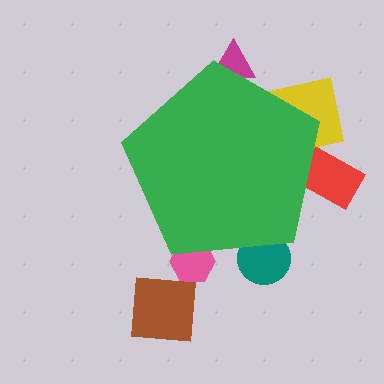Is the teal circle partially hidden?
Yes, the teal circle is partially hidden behind the green pentagon.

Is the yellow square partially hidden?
Yes, the yellow square is partially hidden behind the green pentagon.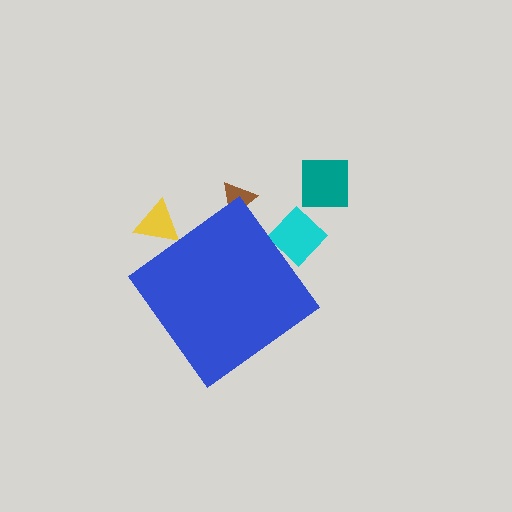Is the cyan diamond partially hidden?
Yes, the cyan diamond is partially hidden behind the blue diamond.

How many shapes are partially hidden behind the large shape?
3 shapes are partially hidden.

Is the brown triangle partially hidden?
Yes, the brown triangle is partially hidden behind the blue diamond.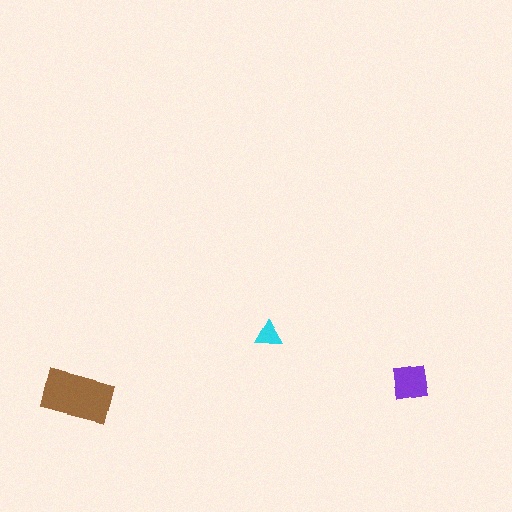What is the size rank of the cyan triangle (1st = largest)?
3rd.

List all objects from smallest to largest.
The cyan triangle, the purple square, the brown rectangle.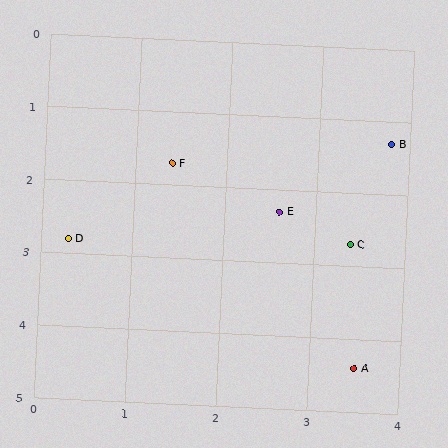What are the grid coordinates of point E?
Point E is at approximately (2.6, 2.3).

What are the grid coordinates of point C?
Point C is at approximately (3.4, 2.7).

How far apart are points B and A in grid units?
Points B and A are about 3.1 grid units apart.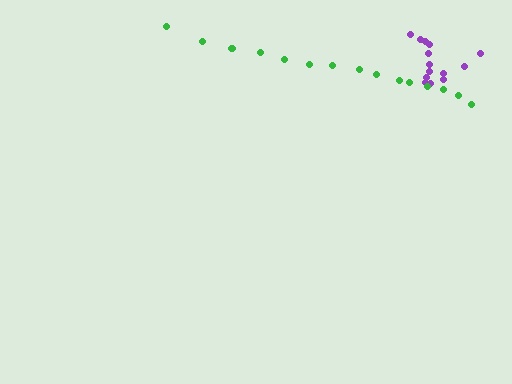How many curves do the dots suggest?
There are 2 distinct paths.